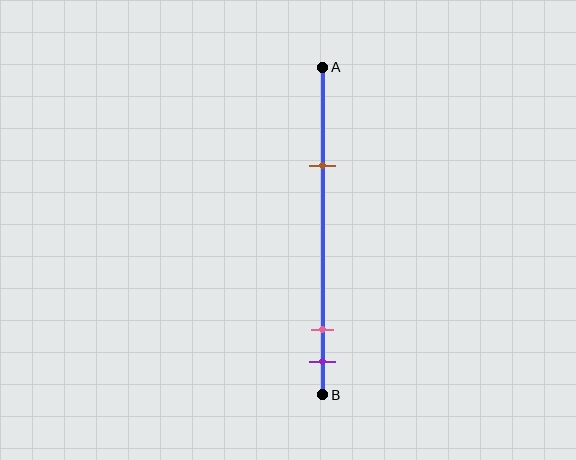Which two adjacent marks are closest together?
The pink and purple marks are the closest adjacent pair.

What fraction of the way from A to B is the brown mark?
The brown mark is approximately 30% (0.3) of the way from A to B.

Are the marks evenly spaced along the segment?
No, the marks are not evenly spaced.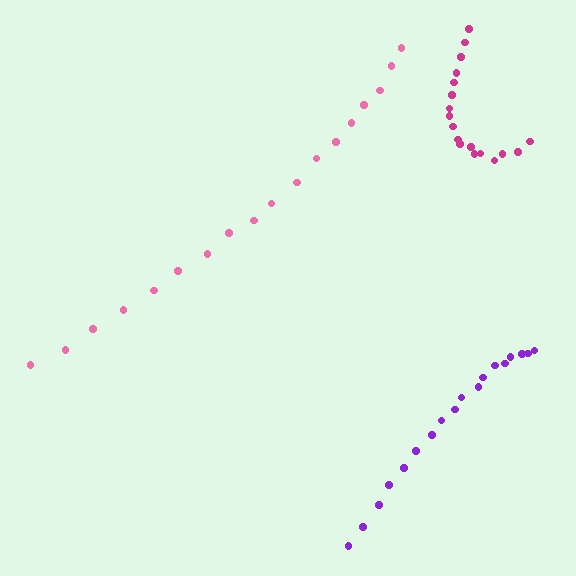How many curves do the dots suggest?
There are 3 distinct paths.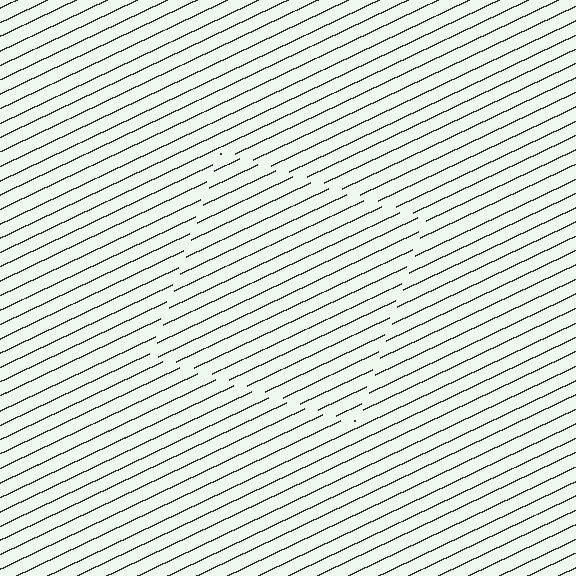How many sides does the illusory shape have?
4 sides — the line-ends trace a square.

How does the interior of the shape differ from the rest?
The interior of the shape contains the same grating, shifted by half a period — the contour is defined by the phase discontinuity where line-ends from the inner and outer gratings abut.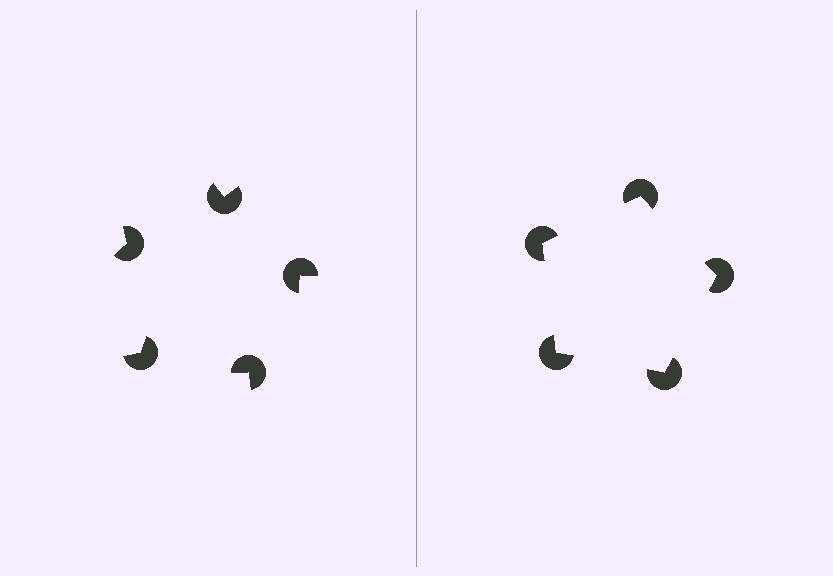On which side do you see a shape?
An illusory pentagon appears on the right side. On the left side the wedge cuts are rotated, so no coherent shape forms.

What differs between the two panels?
The pac-man discs are positioned identically on both sides; only the wedge orientations differ. On the right they align to a pentagon; on the left they are misaligned.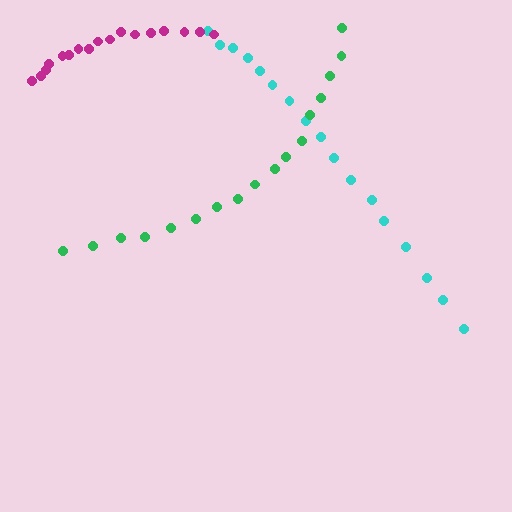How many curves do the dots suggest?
There are 3 distinct paths.